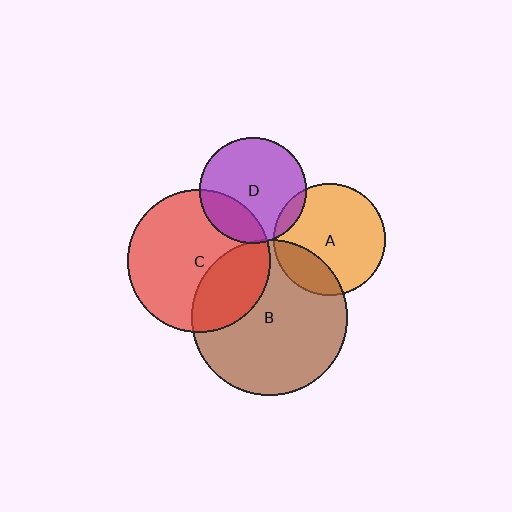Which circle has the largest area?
Circle B (brown).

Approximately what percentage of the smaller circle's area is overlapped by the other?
Approximately 20%.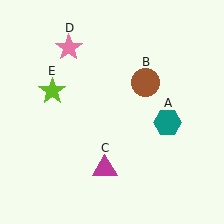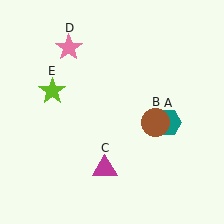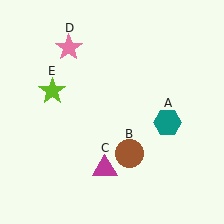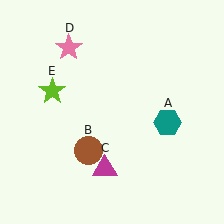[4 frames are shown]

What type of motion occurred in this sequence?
The brown circle (object B) rotated clockwise around the center of the scene.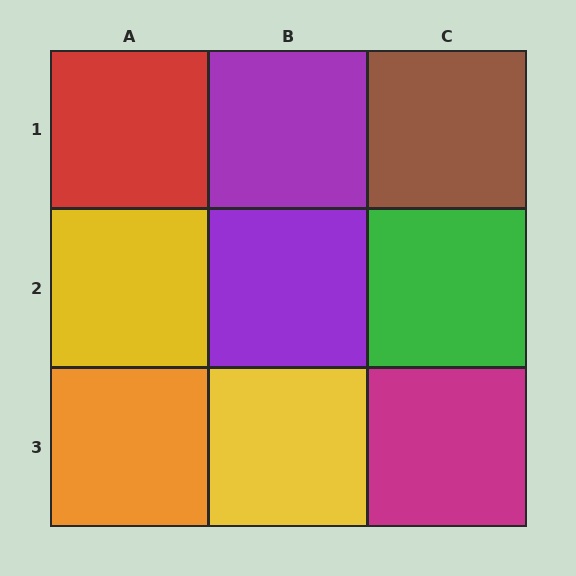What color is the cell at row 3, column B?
Yellow.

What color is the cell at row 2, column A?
Yellow.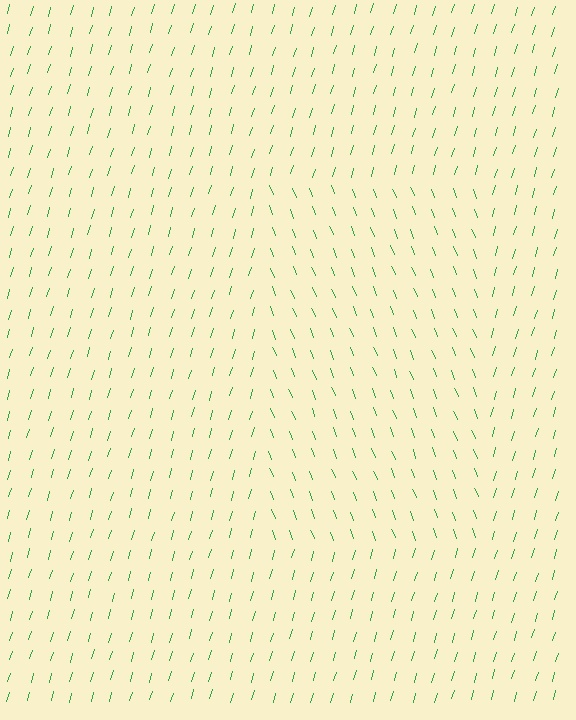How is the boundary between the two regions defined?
The boundary is defined purely by a change in line orientation (approximately 38 degrees difference). All lines are the same color and thickness.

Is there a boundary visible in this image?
Yes, there is a texture boundary formed by a change in line orientation.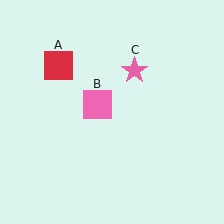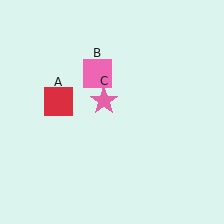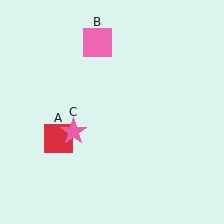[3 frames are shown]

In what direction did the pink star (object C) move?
The pink star (object C) moved down and to the left.